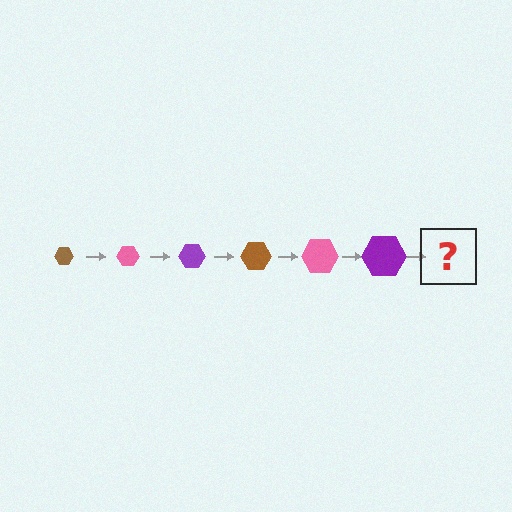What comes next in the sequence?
The next element should be a brown hexagon, larger than the previous one.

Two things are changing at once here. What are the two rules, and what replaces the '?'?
The two rules are that the hexagon grows larger each step and the color cycles through brown, pink, and purple. The '?' should be a brown hexagon, larger than the previous one.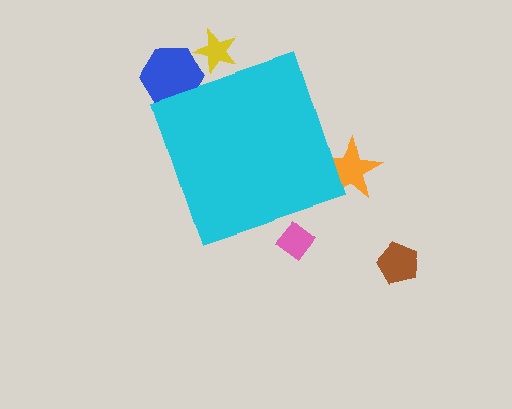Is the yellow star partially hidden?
Yes, the yellow star is partially hidden behind the cyan diamond.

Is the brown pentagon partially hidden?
No, the brown pentagon is fully visible.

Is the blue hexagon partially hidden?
Yes, the blue hexagon is partially hidden behind the cyan diamond.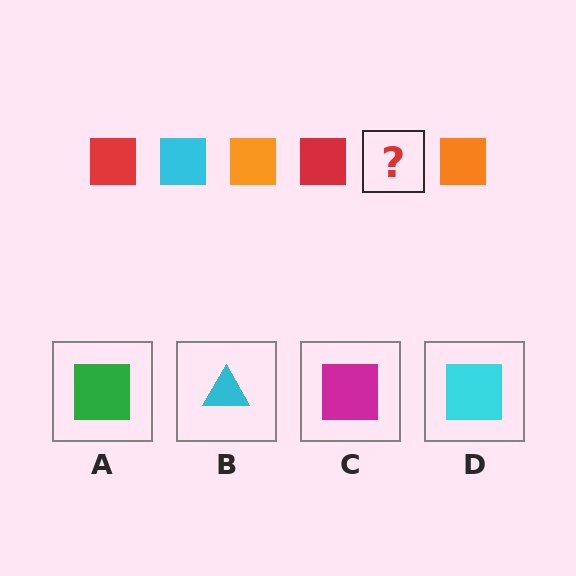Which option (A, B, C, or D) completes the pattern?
D.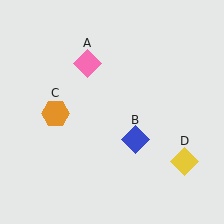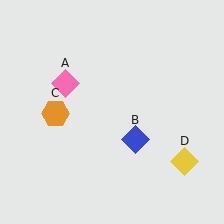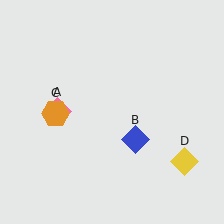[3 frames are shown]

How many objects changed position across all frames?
1 object changed position: pink diamond (object A).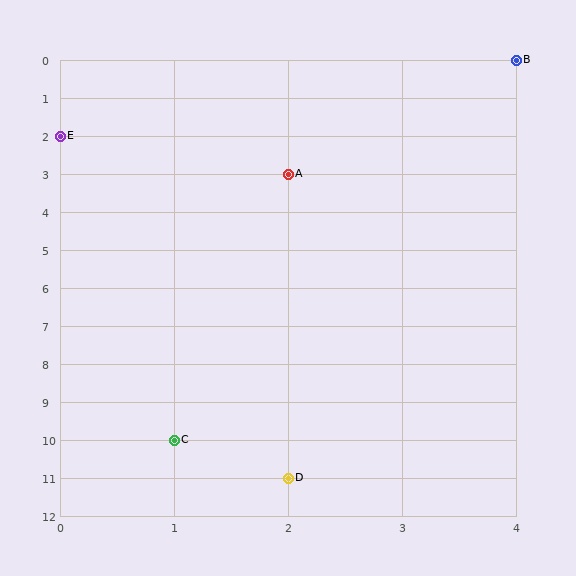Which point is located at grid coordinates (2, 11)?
Point D is at (2, 11).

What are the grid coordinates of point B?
Point B is at grid coordinates (4, 0).